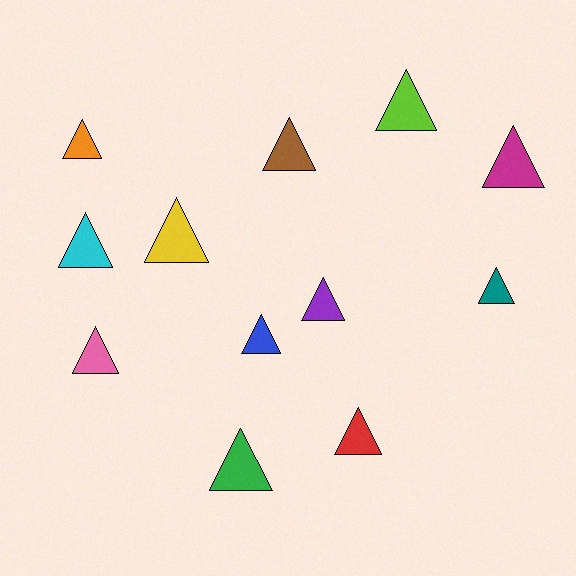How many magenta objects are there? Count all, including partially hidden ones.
There is 1 magenta object.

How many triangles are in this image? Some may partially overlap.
There are 12 triangles.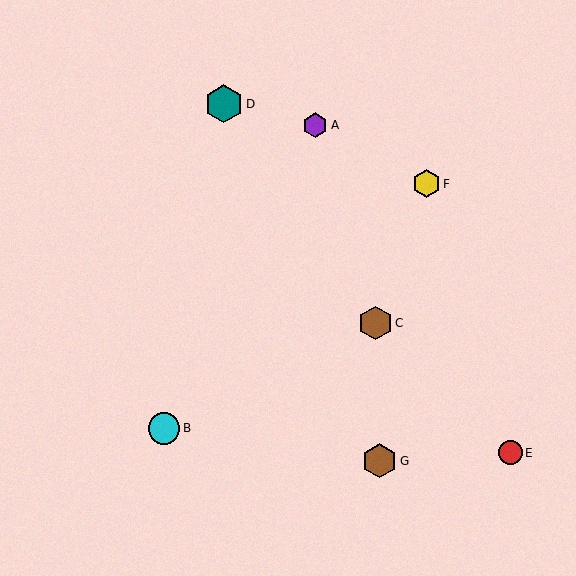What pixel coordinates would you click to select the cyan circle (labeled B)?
Click at (164, 428) to select the cyan circle B.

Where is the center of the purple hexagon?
The center of the purple hexagon is at (315, 125).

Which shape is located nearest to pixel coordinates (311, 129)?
The purple hexagon (labeled A) at (315, 125) is nearest to that location.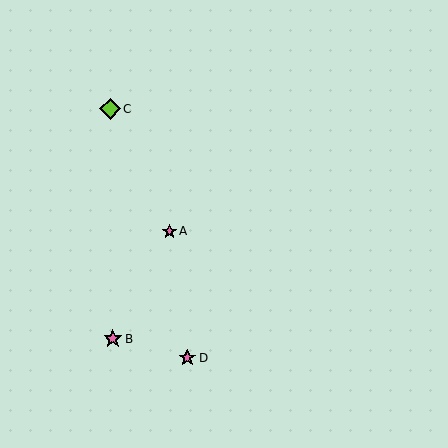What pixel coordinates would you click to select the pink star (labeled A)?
Click at (169, 231) to select the pink star A.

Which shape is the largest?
The lime diamond (labeled C) is the largest.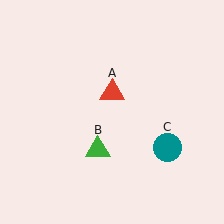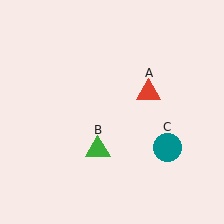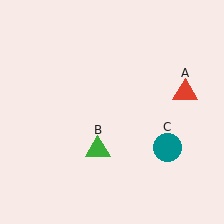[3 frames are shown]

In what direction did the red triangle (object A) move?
The red triangle (object A) moved right.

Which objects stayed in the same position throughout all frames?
Green triangle (object B) and teal circle (object C) remained stationary.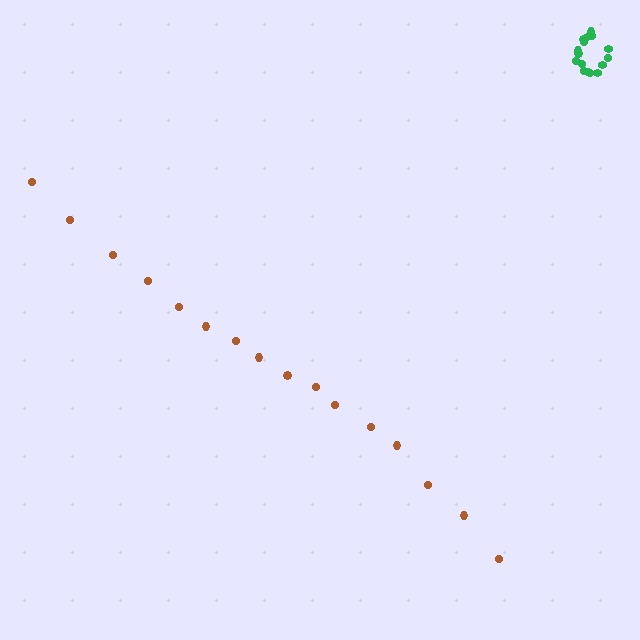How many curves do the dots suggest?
There are 2 distinct paths.